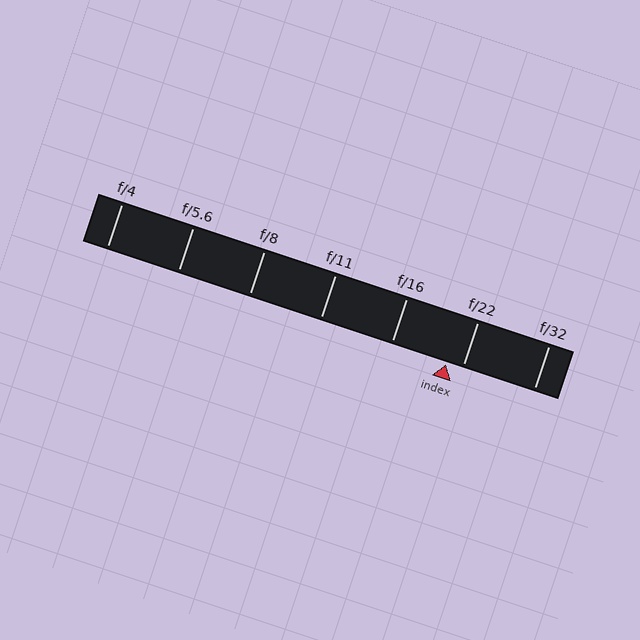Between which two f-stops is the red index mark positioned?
The index mark is between f/16 and f/22.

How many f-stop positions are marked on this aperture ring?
There are 7 f-stop positions marked.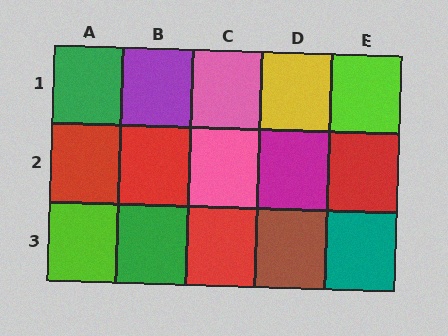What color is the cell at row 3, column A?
Lime.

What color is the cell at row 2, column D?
Magenta.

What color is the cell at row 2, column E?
Red.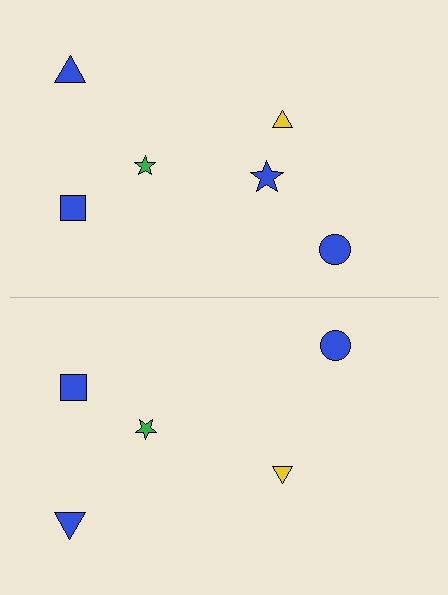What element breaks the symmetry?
A blue star is missing from the bottom side.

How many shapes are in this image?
There are 11 shapes in this image.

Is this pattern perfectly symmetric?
No, the pattern is not perfectly symmetric. A blue star is missing from the bottom side.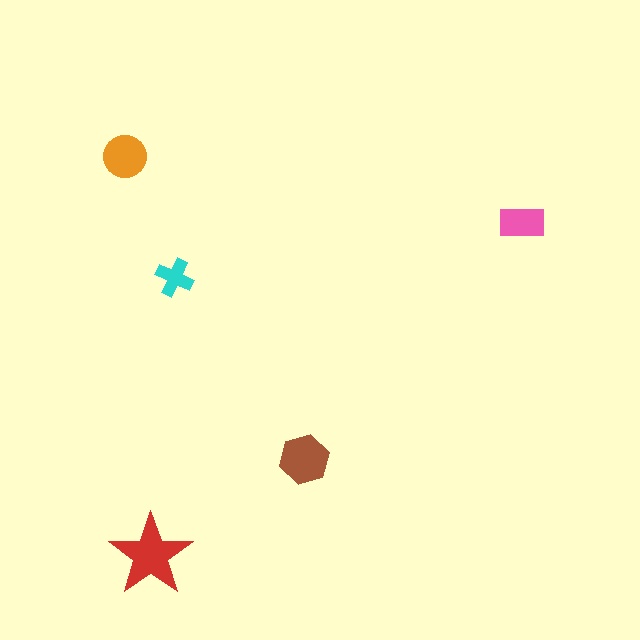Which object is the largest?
The red star.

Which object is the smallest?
The cyan cross.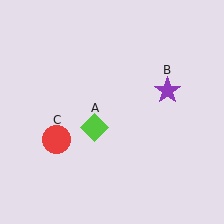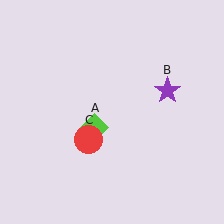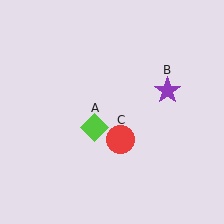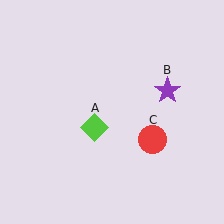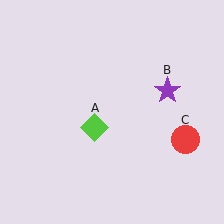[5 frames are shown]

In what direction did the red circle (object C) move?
The red circle (object C) moved right.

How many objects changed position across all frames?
1 object changed position: red circle (object C).